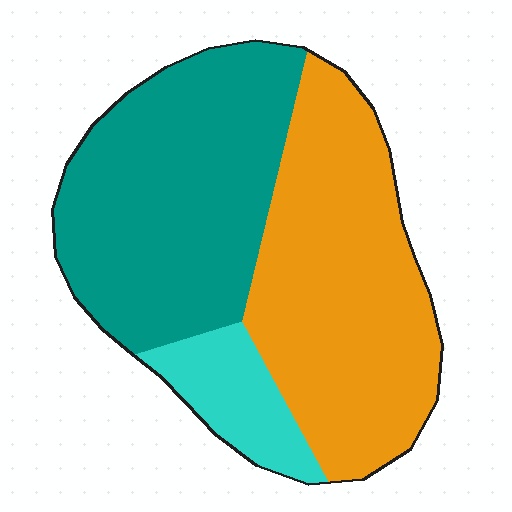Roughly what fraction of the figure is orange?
Orange covers roughly 45% of the figure.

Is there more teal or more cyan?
Teal.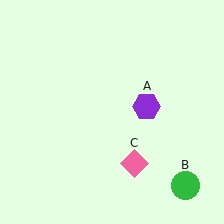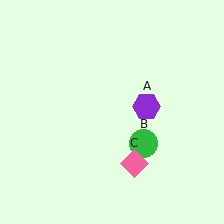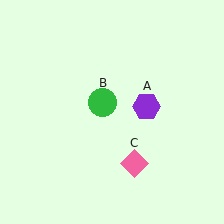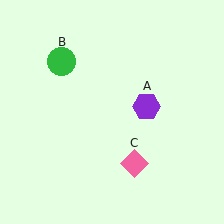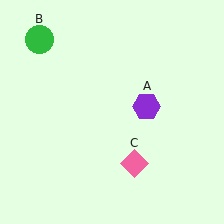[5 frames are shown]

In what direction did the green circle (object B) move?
The green circle (object B) moved up and to the left.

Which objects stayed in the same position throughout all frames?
Purple hexagon (object A) and pink diamond (object C) remained stationary.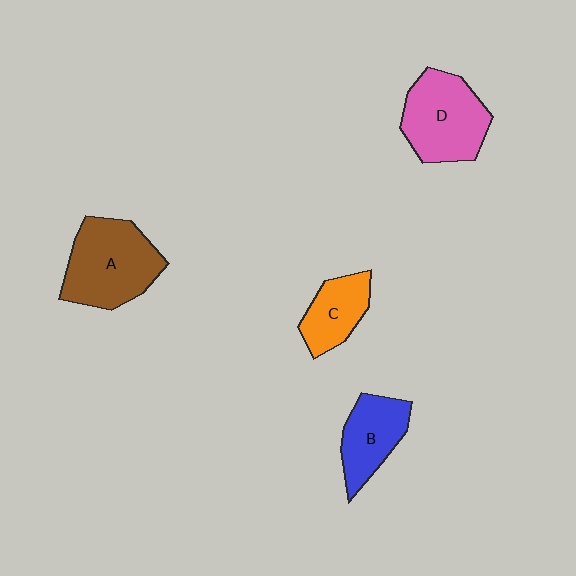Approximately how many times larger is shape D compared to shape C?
Approximately 1.6 times.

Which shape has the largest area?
Shape A (brown).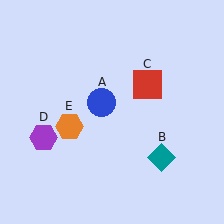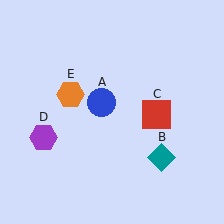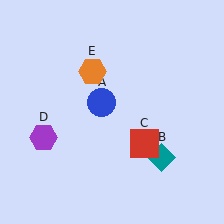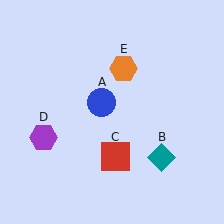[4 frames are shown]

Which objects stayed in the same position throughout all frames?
Blue circle (object A) and teal diamond (object B) and purple hexagon (object D) remained stationary.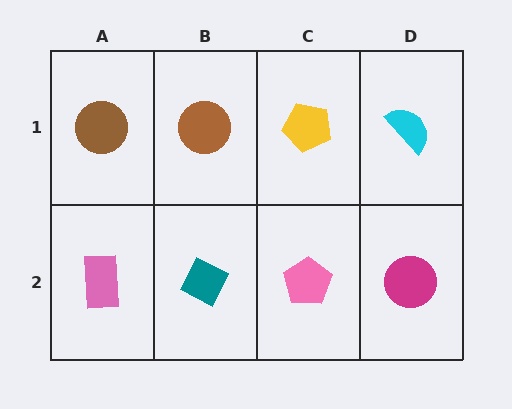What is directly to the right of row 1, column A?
A brown circle.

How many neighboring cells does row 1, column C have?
3.